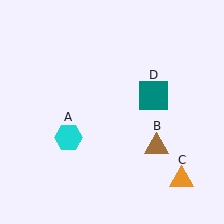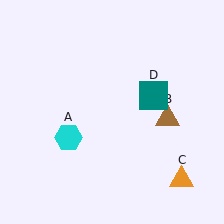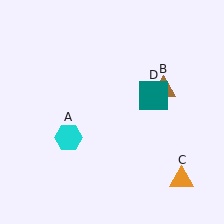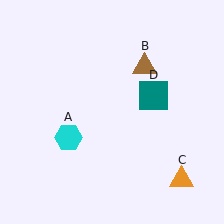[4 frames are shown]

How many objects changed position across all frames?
1 object changed position: brown triangle (object B).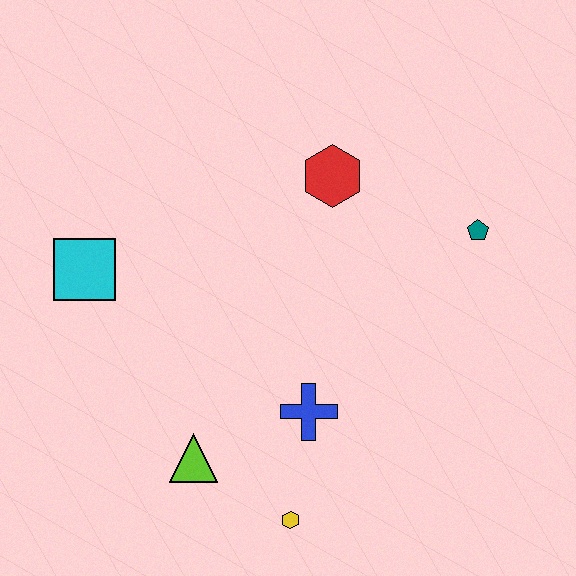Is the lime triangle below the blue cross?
Yes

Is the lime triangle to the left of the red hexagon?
Yes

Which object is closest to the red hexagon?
The teal pentagon is closest to the red hexagon.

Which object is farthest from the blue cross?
The cyan square is farthest from the blue cross.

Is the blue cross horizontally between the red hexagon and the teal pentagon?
No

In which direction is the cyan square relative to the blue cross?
The cyan square is to the left of the blue cross.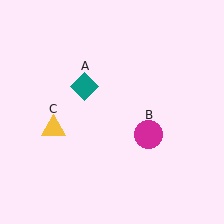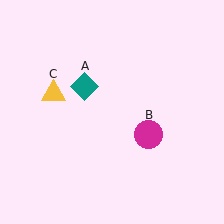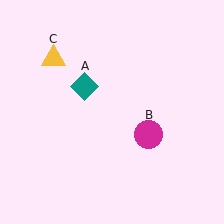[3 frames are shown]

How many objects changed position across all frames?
1 object changed position: yellow triangle (object C).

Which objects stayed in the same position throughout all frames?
Teal diamond (object A) and magenta circle (object B) remained stationary.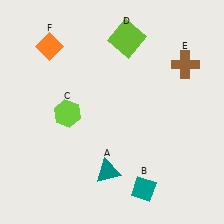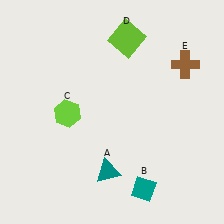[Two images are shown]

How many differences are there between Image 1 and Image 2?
There is 1 difference between the two images.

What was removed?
The orange diamond (F) was removed in Image 2.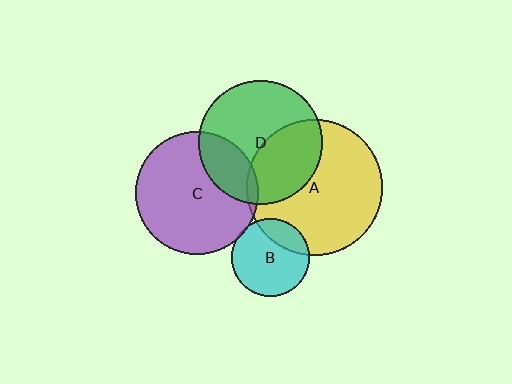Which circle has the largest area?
Circle A (yellow).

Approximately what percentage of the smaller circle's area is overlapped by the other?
Approximately 5%.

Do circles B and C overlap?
Yes.